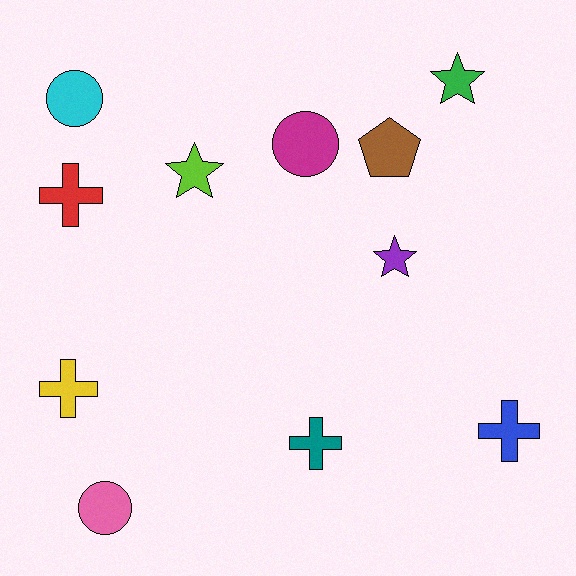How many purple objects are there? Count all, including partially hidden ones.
There is 1 purple object.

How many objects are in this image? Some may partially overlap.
There are 11 objects.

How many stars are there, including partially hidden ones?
There are 3 stars.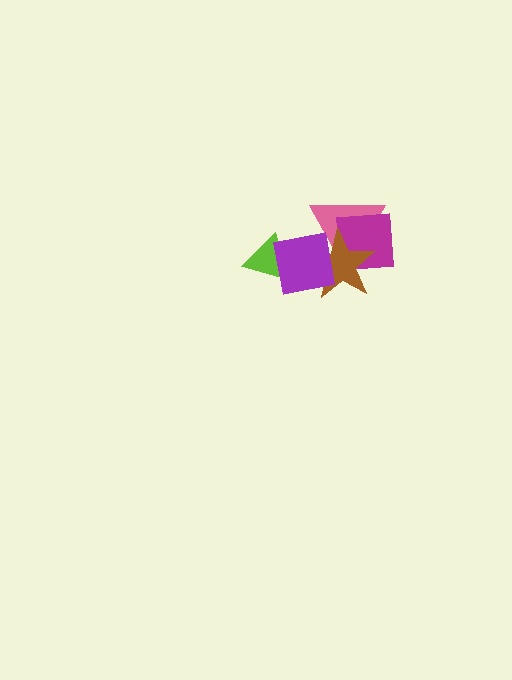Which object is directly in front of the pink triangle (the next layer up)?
The magenta square is directly in front of the pink triangle.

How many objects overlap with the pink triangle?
3 objects overlap with the pink triangle.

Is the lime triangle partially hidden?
Yes, it is partially covered by another shape.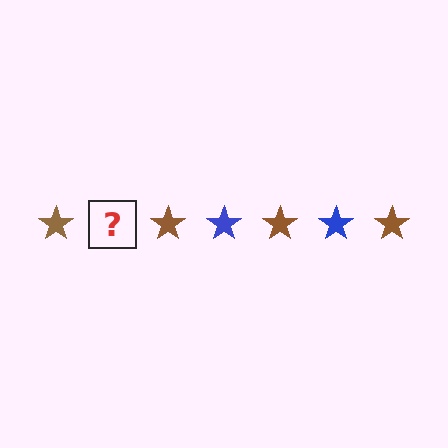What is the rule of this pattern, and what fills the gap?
The rule is that the pattern cycles through brown, blue stars. The gap should be filled with a blue star.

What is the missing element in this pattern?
The missing element is a blue star.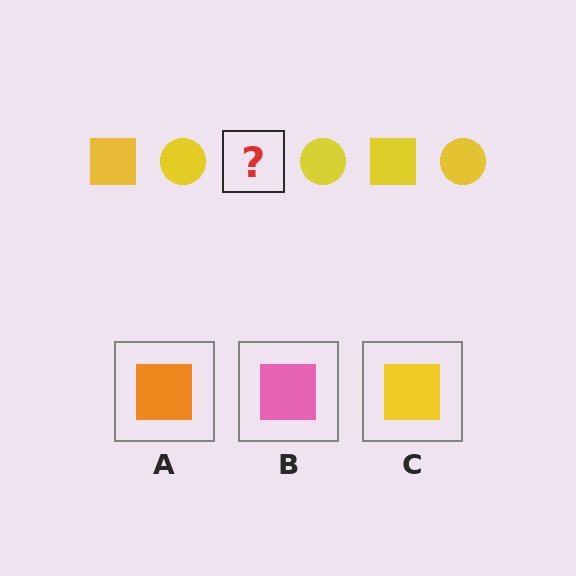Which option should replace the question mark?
Option C.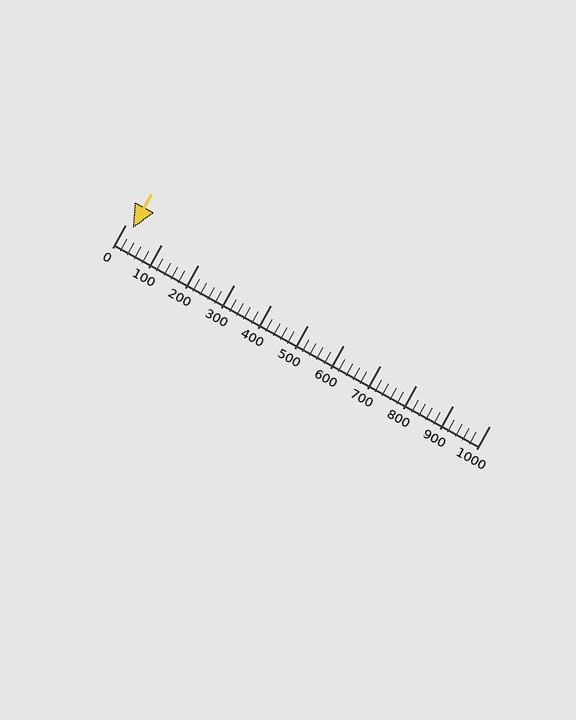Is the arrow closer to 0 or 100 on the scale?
The arrow is closer to 0.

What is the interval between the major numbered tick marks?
The major tick marks are spaced 100 units apart.